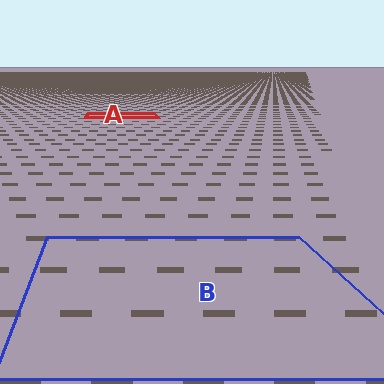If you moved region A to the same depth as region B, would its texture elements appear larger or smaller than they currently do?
They would appear larger. At a closer depth, the same texture elements are projected at a bigger on-screen size.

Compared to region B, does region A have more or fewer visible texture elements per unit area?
Region A has more texture elements per unit area — they are packed more densely because it is farther away.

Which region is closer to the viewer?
Region B is closer. The texture elements there are larger and more spread out.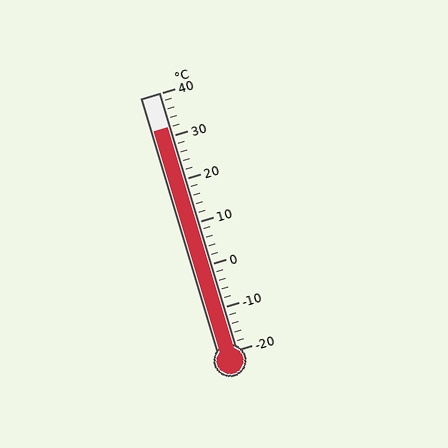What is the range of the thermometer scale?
The thermometer scale ranges from -20°C to 40°C.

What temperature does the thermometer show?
The thermometer shows approximately 32°C.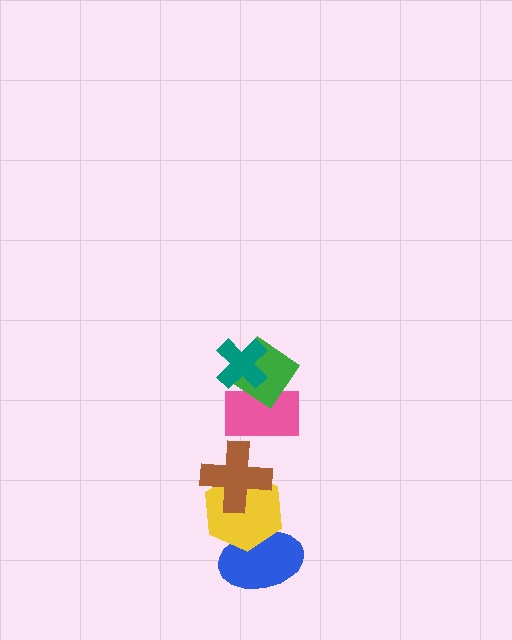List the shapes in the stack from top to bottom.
From top to bottom: the teal cross, the green diamond, the pink rectangle, the brown cross, the yellow hexagon, the blue ellipse.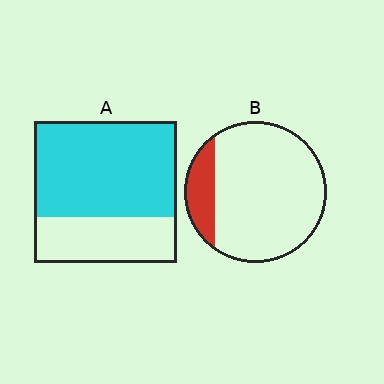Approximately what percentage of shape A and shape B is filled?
A is approximately 70% and B is approximately 15%.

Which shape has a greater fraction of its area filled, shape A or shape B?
Shape A.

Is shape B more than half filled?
No.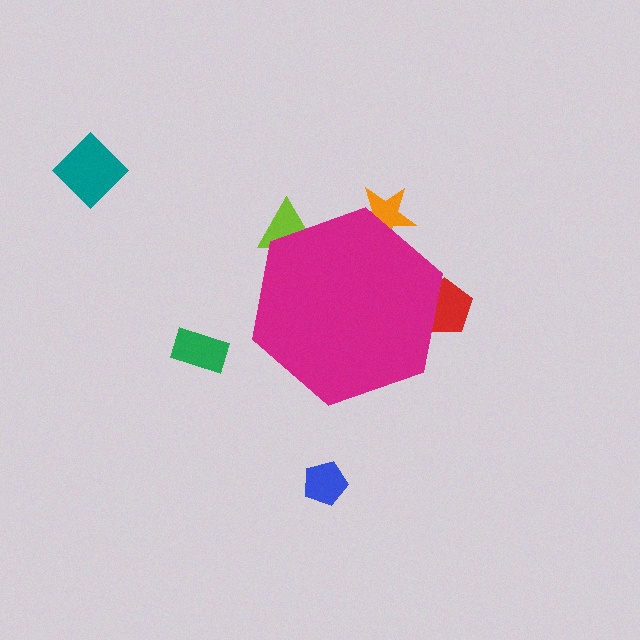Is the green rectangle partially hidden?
No, the green rectangle is fully visible.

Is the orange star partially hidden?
Yes, the orange star is partially hidden behind the magenta hexagon.